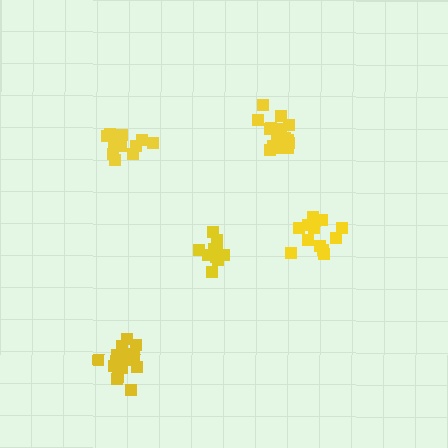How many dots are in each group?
Group 1: 13 dots, Group 2: 11 dots, Group 3: 17 dots, Group 4: 13 dots, Group 5: 17 dots (71 total).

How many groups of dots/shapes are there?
There are 5 groups.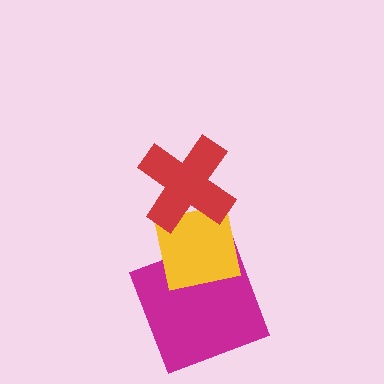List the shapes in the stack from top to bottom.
From top to bottom: the red cross, the yellow square, the magenta square.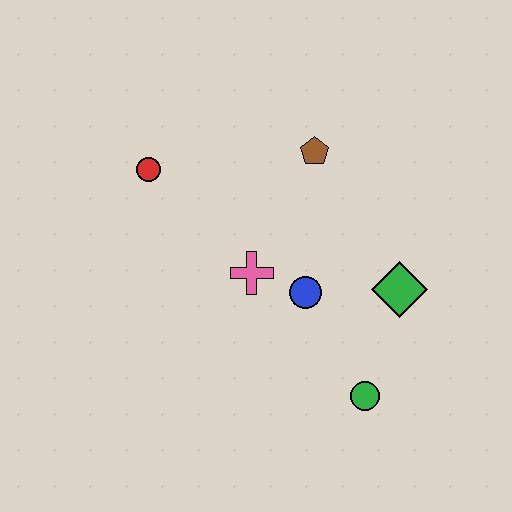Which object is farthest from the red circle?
The green circle is farthest from the red circle.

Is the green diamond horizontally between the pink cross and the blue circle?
No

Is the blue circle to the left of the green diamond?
Yes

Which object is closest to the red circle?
The pink cross is closest to the red circle.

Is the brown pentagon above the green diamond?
Yes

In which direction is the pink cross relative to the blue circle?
The pink cross is to the left of the blue circle.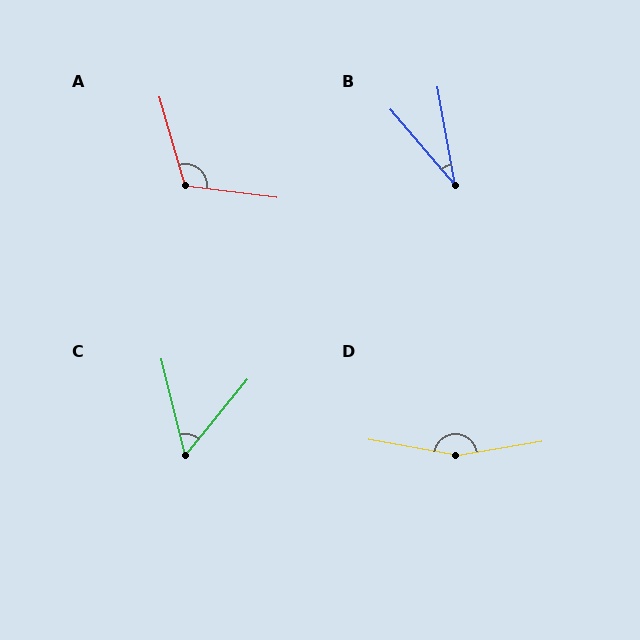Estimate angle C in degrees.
Approximately 53 degrees.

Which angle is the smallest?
B, at approximately 31 degrees.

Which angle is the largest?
D, at approximately 161 degrees.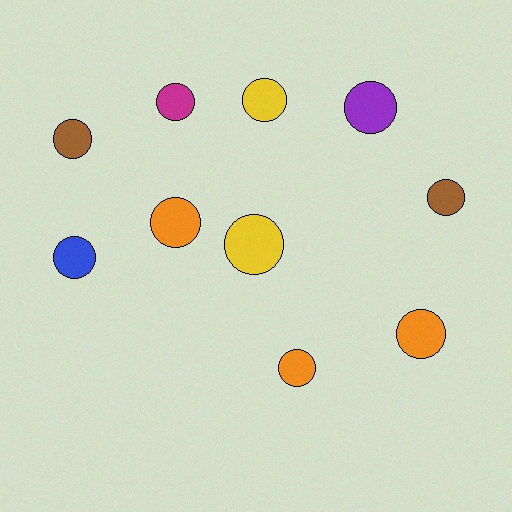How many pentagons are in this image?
There are no pentagons.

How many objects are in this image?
There are 10 objects.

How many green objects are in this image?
There are no green objects.